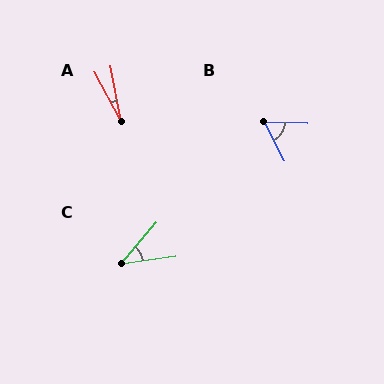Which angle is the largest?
B, at approximately 60 degrees.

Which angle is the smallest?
A, at approximately 18 degrees.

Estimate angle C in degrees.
Approximately 42 degrees.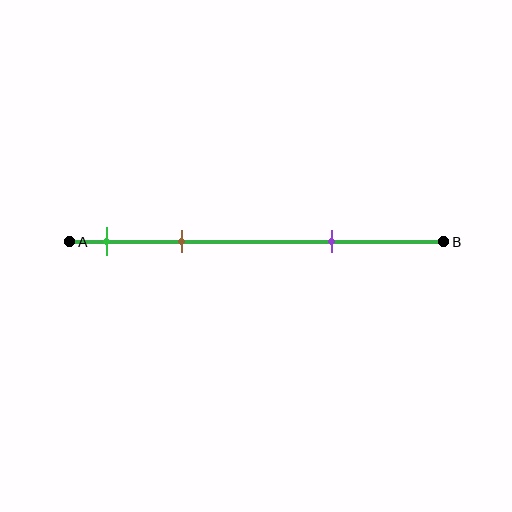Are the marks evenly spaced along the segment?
No, the marks are not evenly spaced.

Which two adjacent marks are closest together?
The green and brown marks are the closest adjacent pair.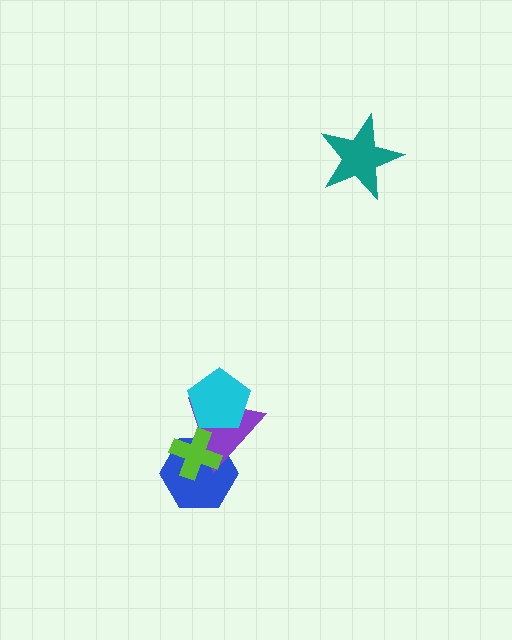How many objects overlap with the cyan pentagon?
1 object overlaps with the cyan pentagon.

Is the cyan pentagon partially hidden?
No, no other shape covers it.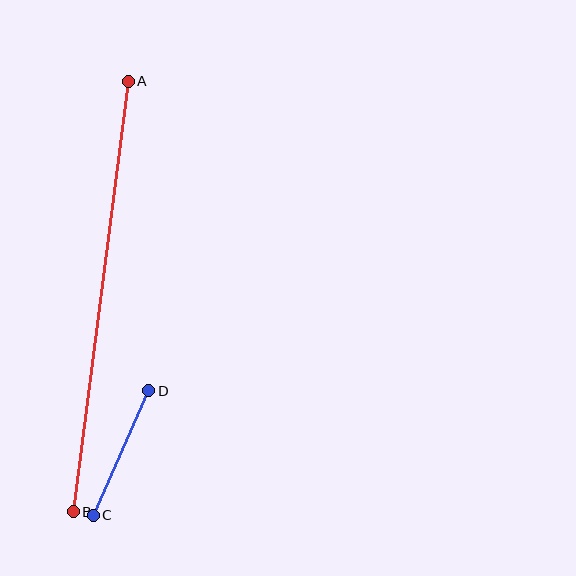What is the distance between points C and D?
The distance is approximately 136 pixels.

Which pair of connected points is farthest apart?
Points A and B are farthest apart.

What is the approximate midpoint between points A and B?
The midpoint is at approximately (101, 297) pixels.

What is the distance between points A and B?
The distance is approximately 434 pixels.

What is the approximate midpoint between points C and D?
The midpoint is at approximately (121, 453) pixels.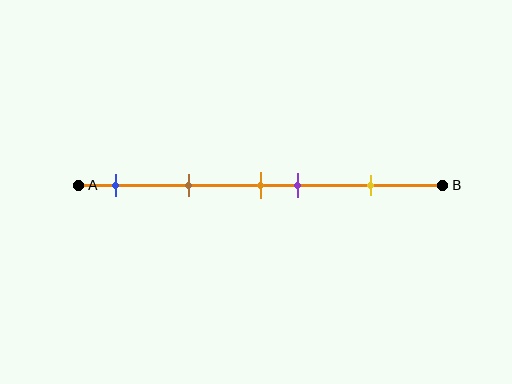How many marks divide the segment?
There are 5 marks dividing the segment.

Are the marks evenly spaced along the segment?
No, the marks are not evenly spaced.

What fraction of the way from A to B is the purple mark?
The purple mark is approximately 60% (0.6) of the way from A to B.